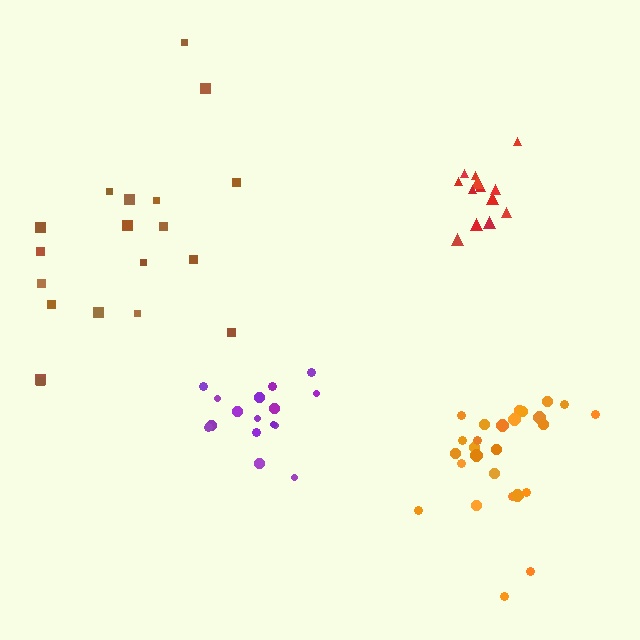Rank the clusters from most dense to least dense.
red, orange, purple, brown.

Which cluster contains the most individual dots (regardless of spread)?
Orange (26).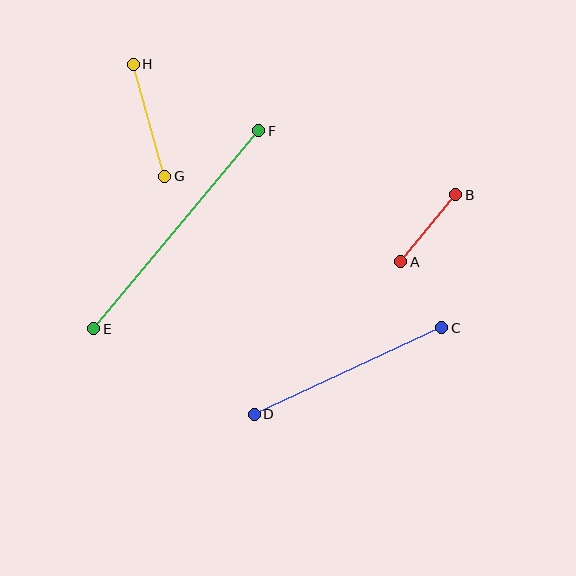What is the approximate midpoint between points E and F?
The midpoint is at approximately (176, 230) pixels.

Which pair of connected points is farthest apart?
Points E and F are farthest apart.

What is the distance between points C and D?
The distance is approximately 206 pixels.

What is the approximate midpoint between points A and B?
The midpoint is at approximately (428, 228) pixels.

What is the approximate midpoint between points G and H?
The midpoint is at approximately (149, 120) pixels.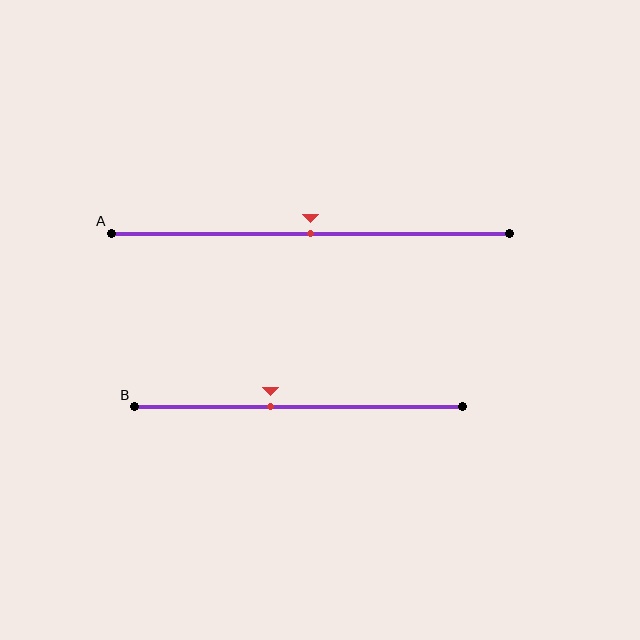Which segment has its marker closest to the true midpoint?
Segment A has its marker closest to the true midpoint.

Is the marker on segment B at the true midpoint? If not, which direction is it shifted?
No, the marker on segment B is shifted to the left by about 9% of the segment length.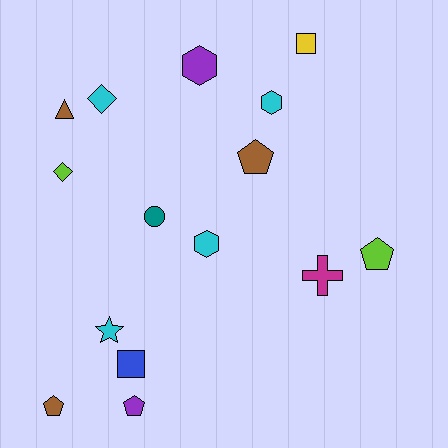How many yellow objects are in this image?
There is 1 yellow object.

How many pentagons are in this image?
There are 4 pentagons.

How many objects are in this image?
There are 15 objects.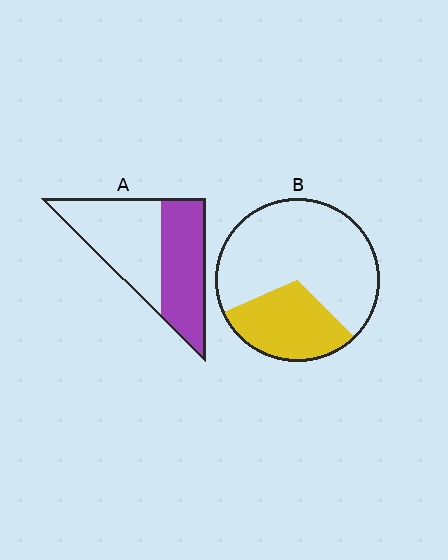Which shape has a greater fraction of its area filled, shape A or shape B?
Shape A.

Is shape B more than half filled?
No.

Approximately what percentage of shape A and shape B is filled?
A is approximately 45% and B is approximately 30%.